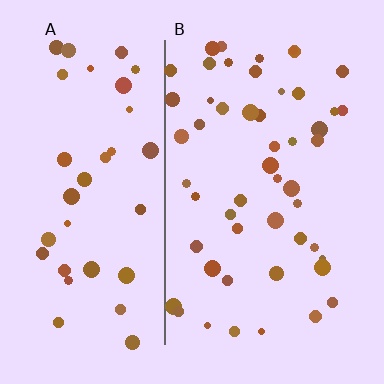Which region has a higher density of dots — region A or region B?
B (the right).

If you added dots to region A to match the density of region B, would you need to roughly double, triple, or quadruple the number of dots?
Approximately double.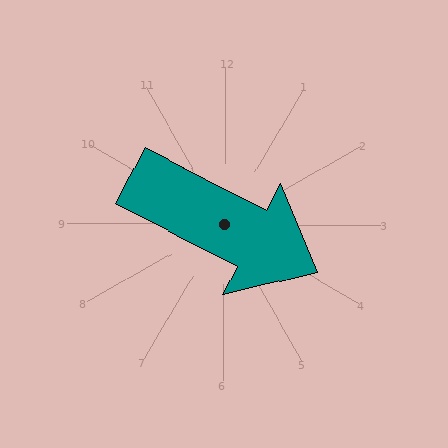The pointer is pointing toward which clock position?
Roughly 4 o'clock.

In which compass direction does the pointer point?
Southeast.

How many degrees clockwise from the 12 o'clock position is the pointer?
Approximately 117 degrees.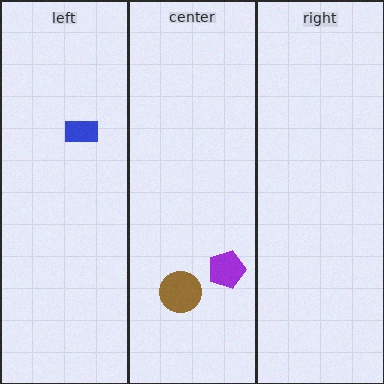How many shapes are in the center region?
2.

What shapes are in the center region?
The brown circle, the purple pentagon.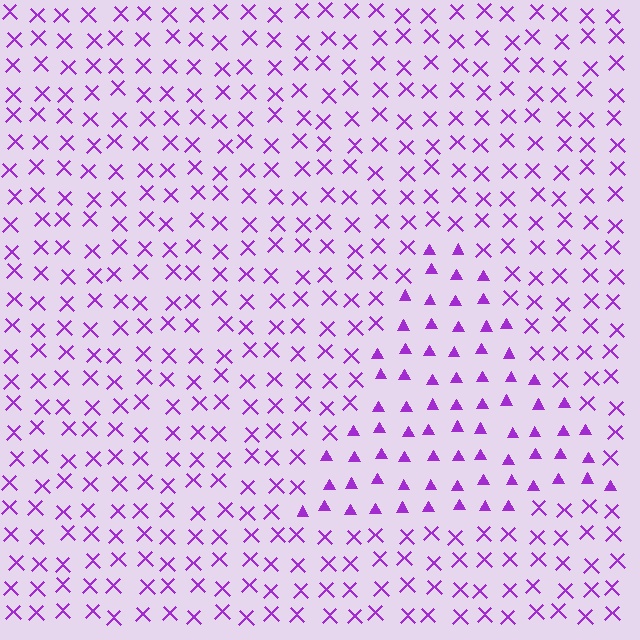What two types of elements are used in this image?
The image uses triangles inside the triangle region and X marks outside it.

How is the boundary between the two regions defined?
The boundary is defined by a change in element shape: triangles inside vs. X marks outside. All elements share the same color and spacing.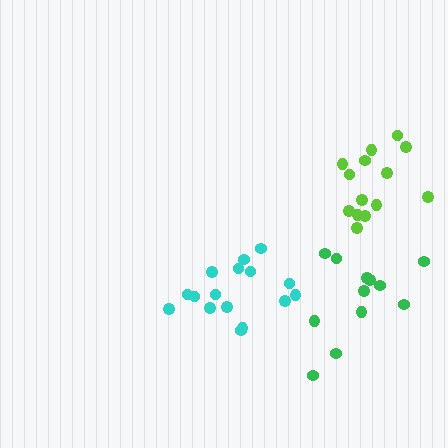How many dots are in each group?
Group 1: 16 dots, Group 2: 14 dots, Group 3: 12 dots (42 total).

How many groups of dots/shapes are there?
There are 3 groups.